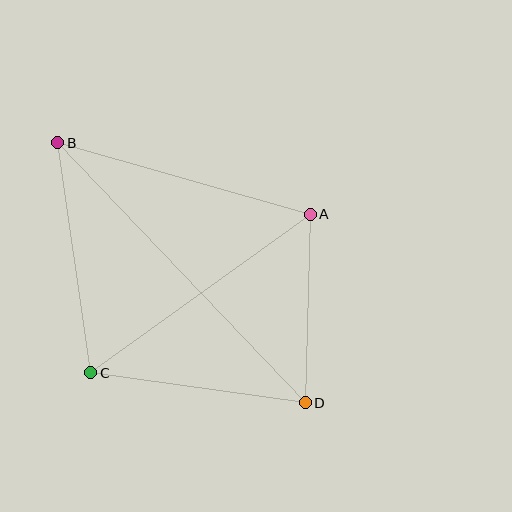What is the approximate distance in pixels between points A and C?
The distance between A and C is approximately 271 pixels.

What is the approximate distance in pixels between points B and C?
The distance between B and C is approximately 232 pixels.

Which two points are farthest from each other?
Points B and D are farthest from each other.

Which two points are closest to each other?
Points A and D are closest to each other.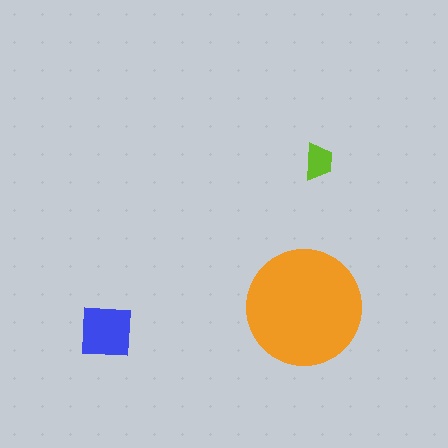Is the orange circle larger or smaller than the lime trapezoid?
Larger.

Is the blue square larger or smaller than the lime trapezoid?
Larger.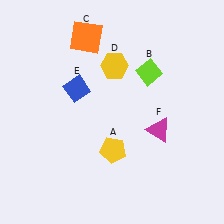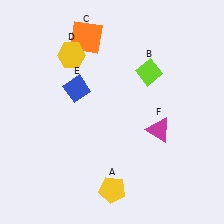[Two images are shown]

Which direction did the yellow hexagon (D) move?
The yellow hexagon (D) moved left.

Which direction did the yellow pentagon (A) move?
The yellow pentagon (A) moved down.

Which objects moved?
The objects that moved are: the yellow pentagon (A), the yellow hexagon (D).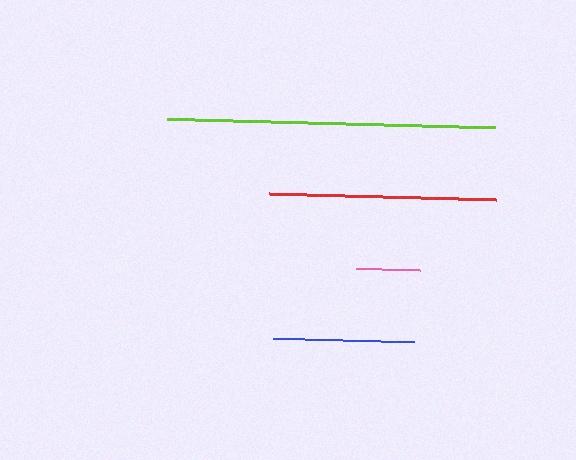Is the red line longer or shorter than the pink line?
The red line is longer than the pink line.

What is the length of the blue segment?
The blue segment is approximately 142 pixels long.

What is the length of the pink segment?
The pink segment is approximately 64 pixels long.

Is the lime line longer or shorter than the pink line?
The lime line is longer than the pink line.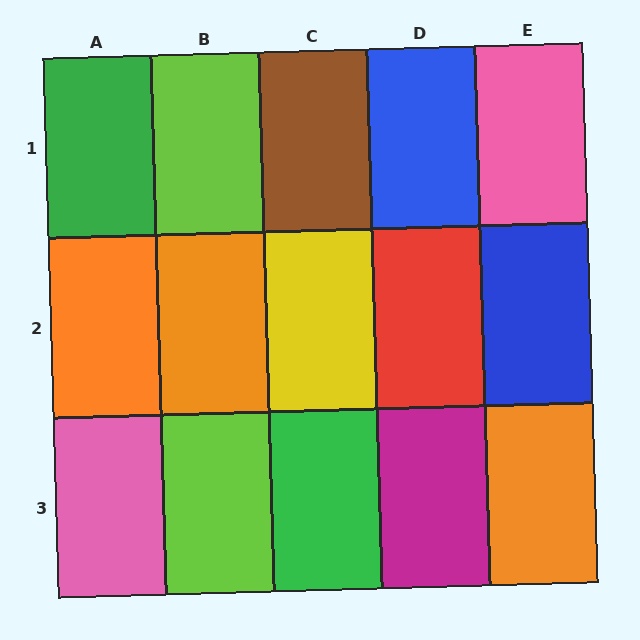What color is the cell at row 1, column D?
Blue.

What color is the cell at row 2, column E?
Blue.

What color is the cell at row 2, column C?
Yellow.